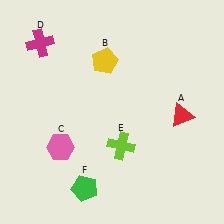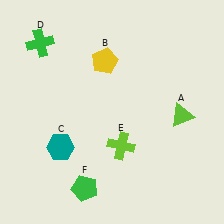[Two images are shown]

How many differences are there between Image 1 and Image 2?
There are 3 differences between the two images.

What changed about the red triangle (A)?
In Image 1, A is red. In Image 2, it changed to lime.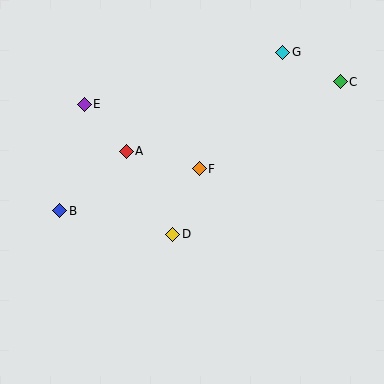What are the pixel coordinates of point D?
Point D is at (173, 234).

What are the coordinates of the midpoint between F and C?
The midpoint between F and C is at (270, 125).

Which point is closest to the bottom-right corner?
Point D is closest to the bottom-right corner.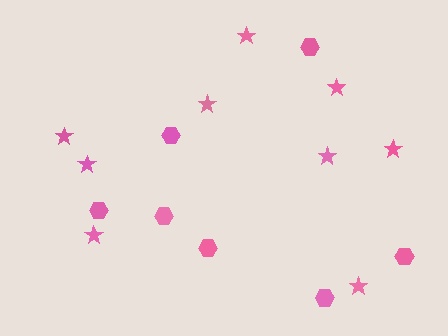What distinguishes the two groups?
There are 2 groups: one group of hexagons (7) and one group of stars (9).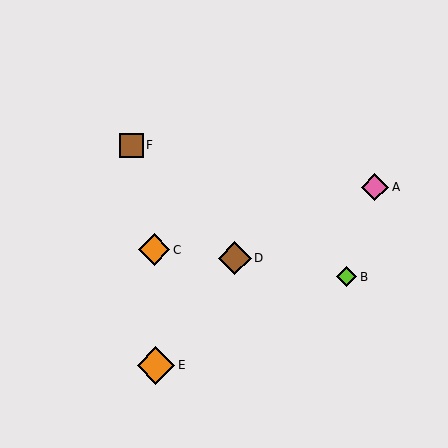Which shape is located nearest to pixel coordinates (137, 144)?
The brown square (labeled F) at (132, 145) is nearest to that location.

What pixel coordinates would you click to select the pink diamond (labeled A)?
Click at (375, 187) to select the pink diamond A.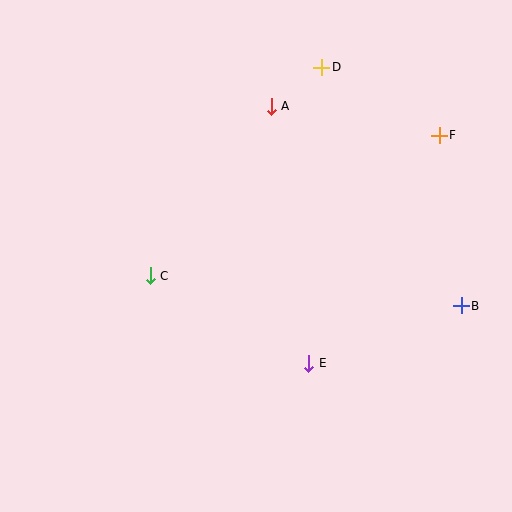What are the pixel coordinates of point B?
Point B is at (461, 306).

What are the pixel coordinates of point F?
Point F is at (439, 135).